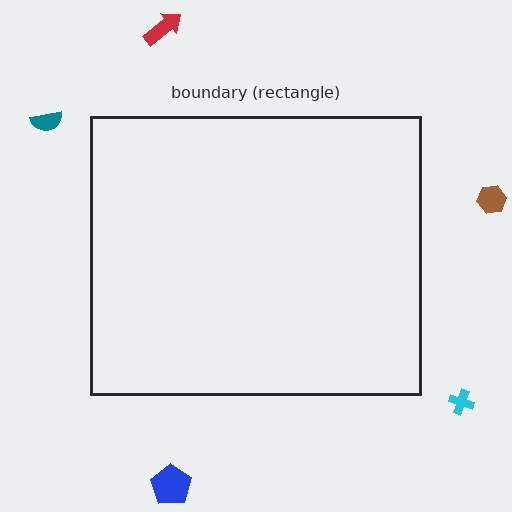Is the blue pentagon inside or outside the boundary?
Outside.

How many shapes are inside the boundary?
0 inside, 5 outside.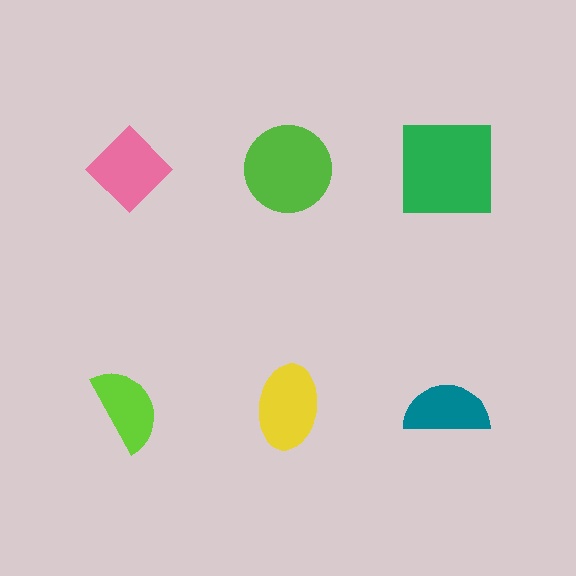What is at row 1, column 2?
A lime circle.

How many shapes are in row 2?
3 shapes.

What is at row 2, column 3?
A teal semicircle.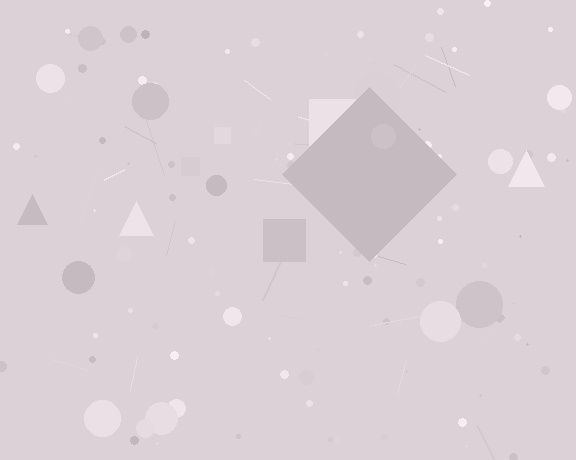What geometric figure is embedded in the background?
A diamond is embedded in the background.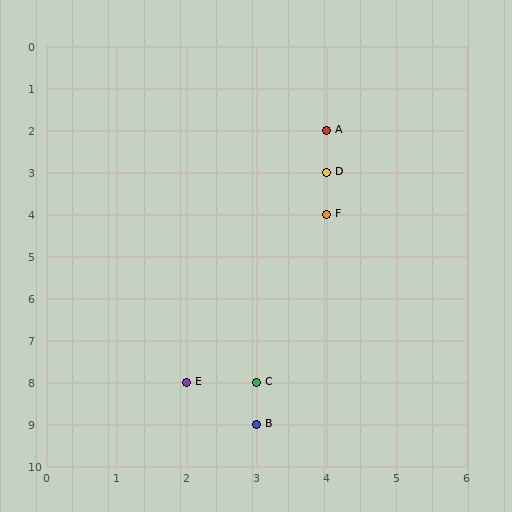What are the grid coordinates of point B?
Point B is at grid coordinates (3, 9).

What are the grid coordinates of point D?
Point D is at grid coordinates (4, 3).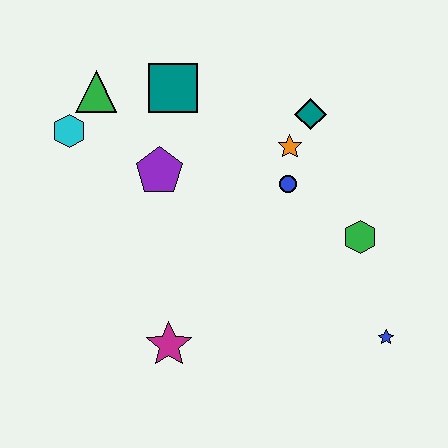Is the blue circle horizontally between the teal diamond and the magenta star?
Yes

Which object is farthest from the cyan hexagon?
The blue star is farthest from the cyan hexagon.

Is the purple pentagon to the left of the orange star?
Yes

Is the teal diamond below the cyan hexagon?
No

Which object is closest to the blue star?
The green hexagon is closest to the blue star.